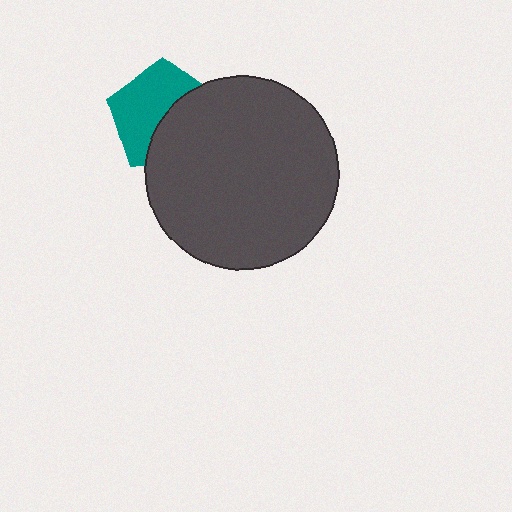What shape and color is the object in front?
The object in front is a dark gray circle.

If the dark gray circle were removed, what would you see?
You would see the complete teal pentagon.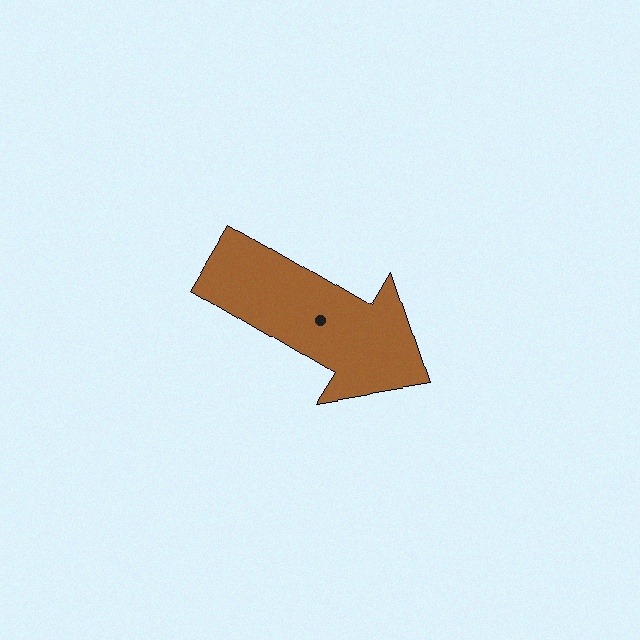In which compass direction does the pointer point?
Southeast.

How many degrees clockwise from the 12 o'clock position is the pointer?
Approximately 121 degrees.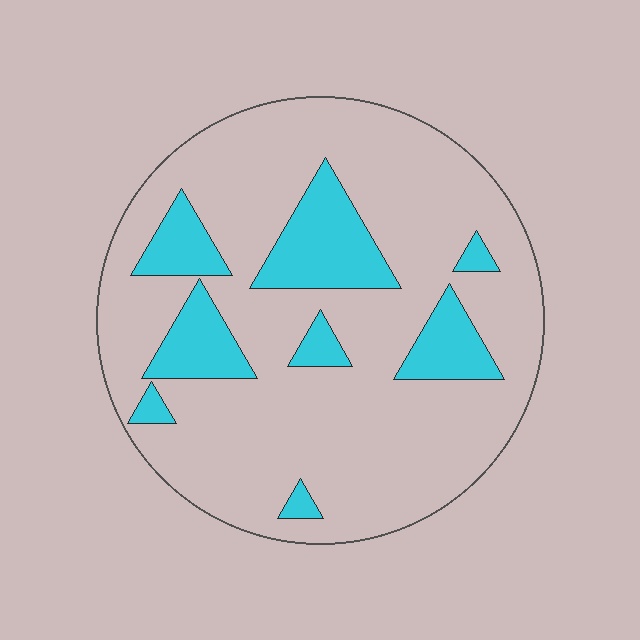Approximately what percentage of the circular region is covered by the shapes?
Approximately 20%.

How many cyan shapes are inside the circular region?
8.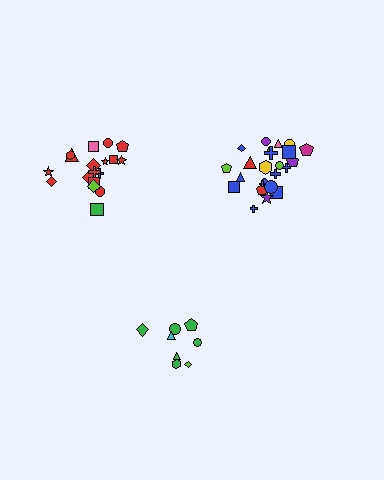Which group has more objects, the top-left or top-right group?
The top-right group.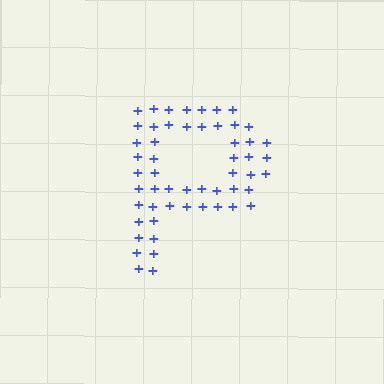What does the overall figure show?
The overall figure shows the letter P.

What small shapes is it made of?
It is made of small plus signs.